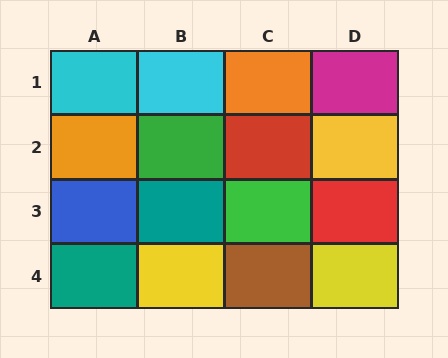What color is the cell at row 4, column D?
Yellow.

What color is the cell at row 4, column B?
Yellow.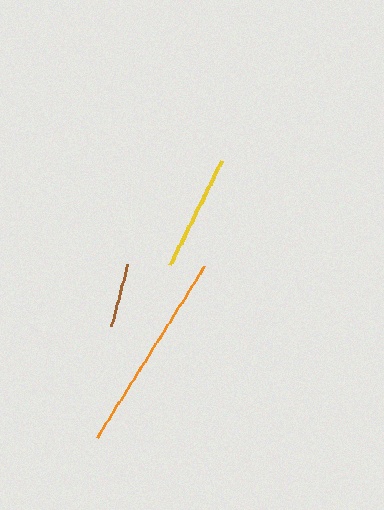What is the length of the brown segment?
The brown segment is approximately 65 pixels long.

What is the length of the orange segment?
The orange segment is approximately 202 pixels long.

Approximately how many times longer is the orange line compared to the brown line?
The orange line is approximately 3.1 times the length of the brown line.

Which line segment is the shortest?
The brown line is the shortest at approximately 65 pixels.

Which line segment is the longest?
The orange line is the longest at approximately 202 pixels.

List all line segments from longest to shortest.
From longest to shortest: orange, yellow, brown.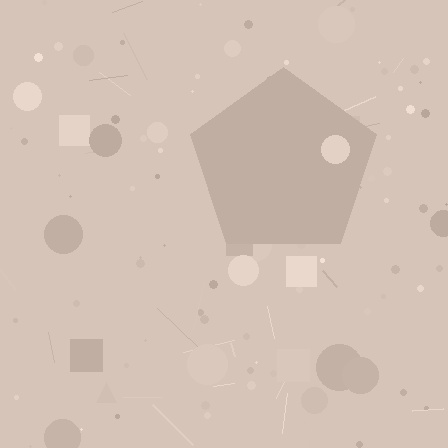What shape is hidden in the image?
A pentagon is hidden in the image.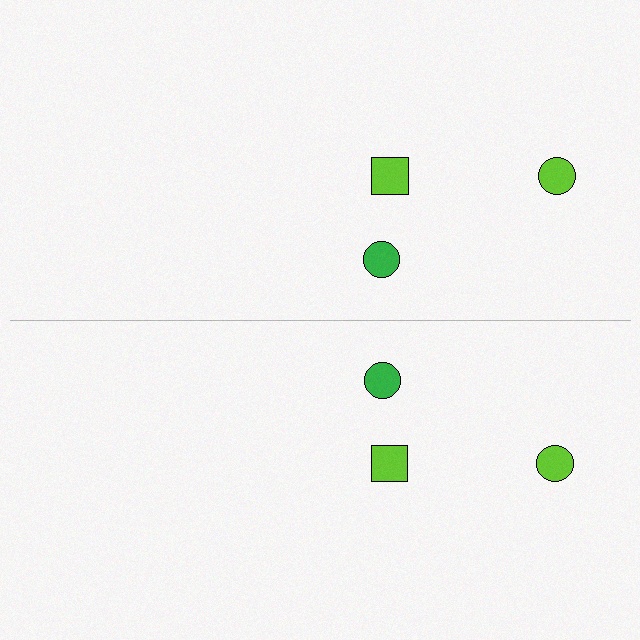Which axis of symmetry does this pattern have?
The pattern has a horizontal axis of symmetry running through the center of the image.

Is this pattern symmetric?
Yes, this pattern has bilateral (reflection) symmetry.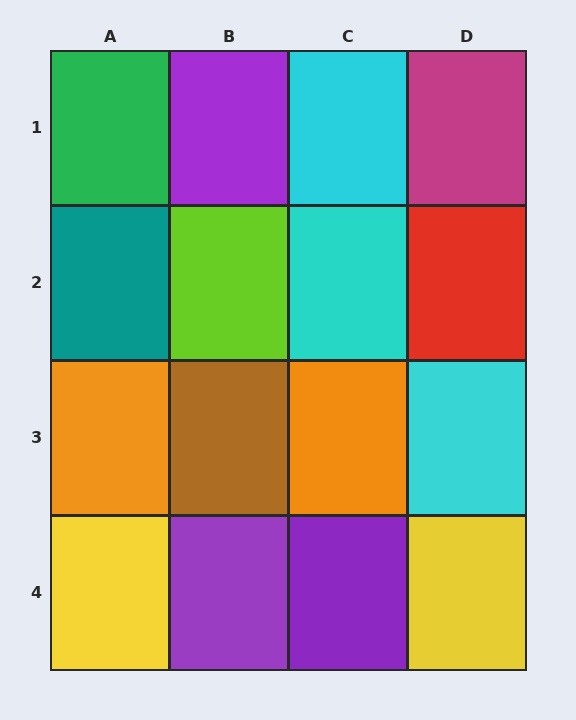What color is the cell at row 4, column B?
Purple.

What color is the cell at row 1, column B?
Purple.